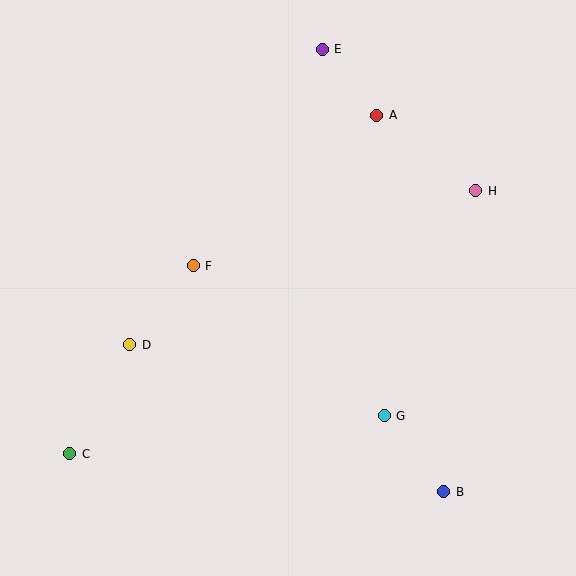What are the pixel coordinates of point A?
Point A is at (377, 115).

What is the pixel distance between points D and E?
The distance between D and E is 353 pixels.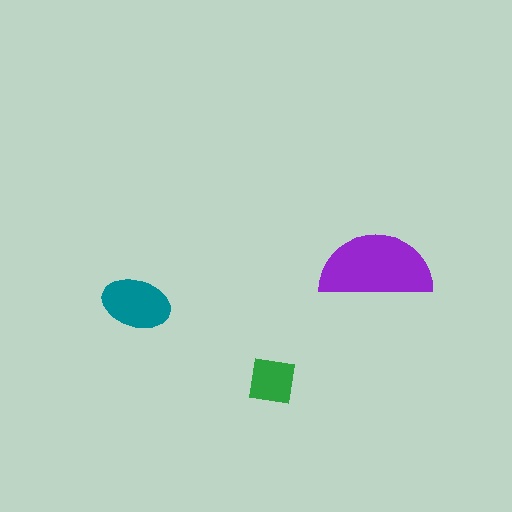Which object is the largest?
The purple semicircle.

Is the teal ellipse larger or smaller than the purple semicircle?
Smaller.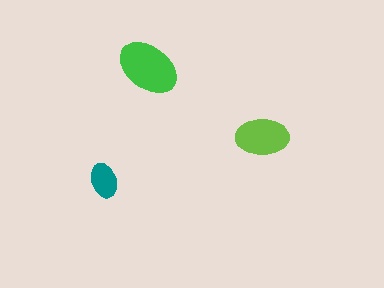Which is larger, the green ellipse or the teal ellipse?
The green one.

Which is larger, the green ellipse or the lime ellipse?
The green one.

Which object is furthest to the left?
The teal ellipse is leftmost.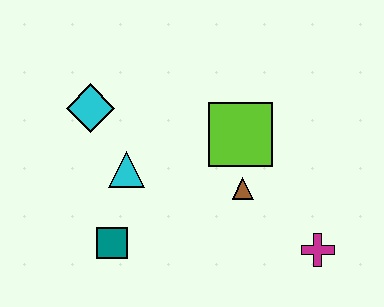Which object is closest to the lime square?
The brown triangle is closest to the lime square.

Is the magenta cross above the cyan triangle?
No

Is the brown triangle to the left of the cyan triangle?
No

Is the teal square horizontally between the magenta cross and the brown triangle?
No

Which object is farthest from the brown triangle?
The cyan diamond is farthest from the brown triangle.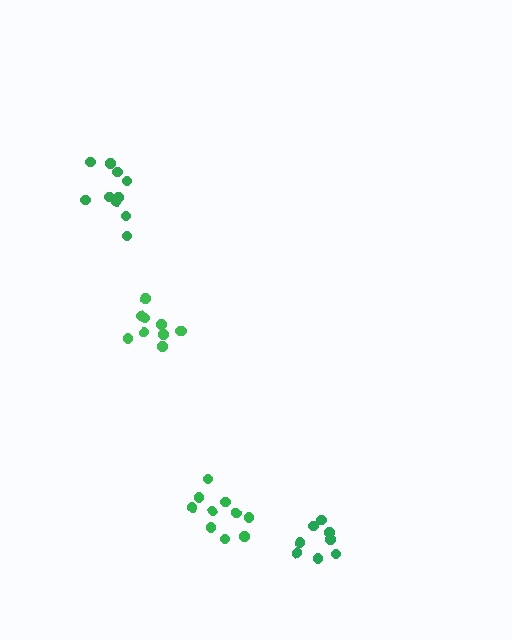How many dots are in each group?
Group 1: 10 dots, Group 2: 10 dots, Group 3: 10 dots, Group 4: 9 dots (39 total).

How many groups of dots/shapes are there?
There are 4 groups.